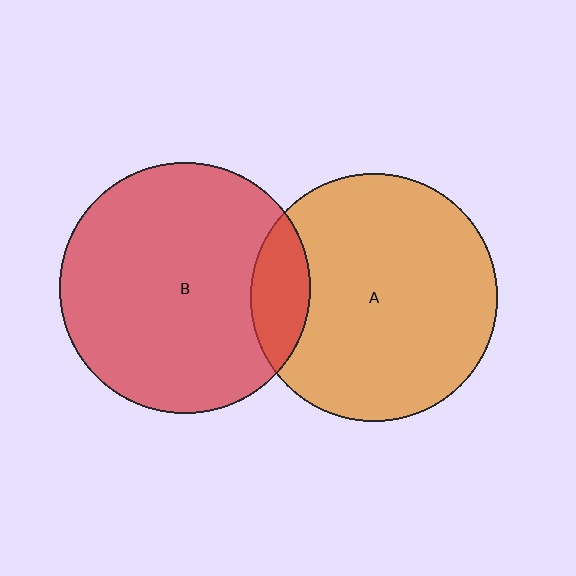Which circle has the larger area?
Circle B (red).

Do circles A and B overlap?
Yes.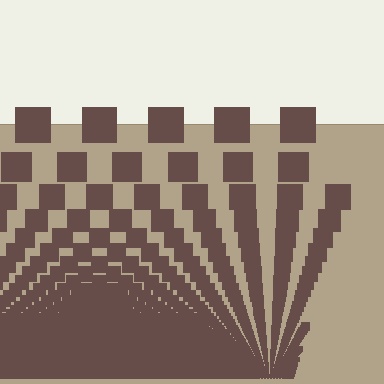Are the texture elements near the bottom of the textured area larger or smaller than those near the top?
Smaller. The gradient is inverted — elements near the bottom are smaller and denser.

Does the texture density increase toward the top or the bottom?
Density increases toward the bottom.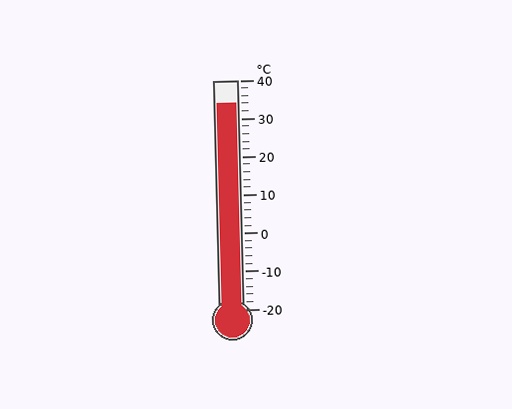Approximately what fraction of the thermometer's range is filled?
The thermometer is filled to approximately 90% of its range.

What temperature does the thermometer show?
The thermometer shows approximately 34°C.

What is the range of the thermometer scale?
The thermometer scale ranges from -20°C to 40°C.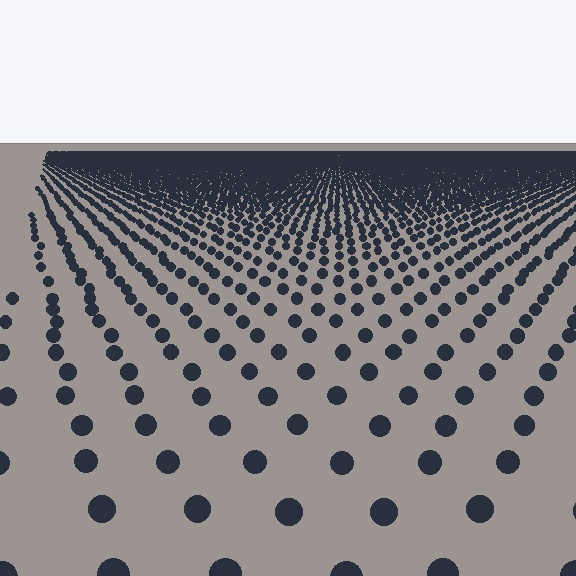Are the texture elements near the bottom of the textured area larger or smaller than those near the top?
Larger. Near the bottom, elements are closer to the viewer and appear at a bigger on-screen size.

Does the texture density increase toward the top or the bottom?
Density increases toward the top.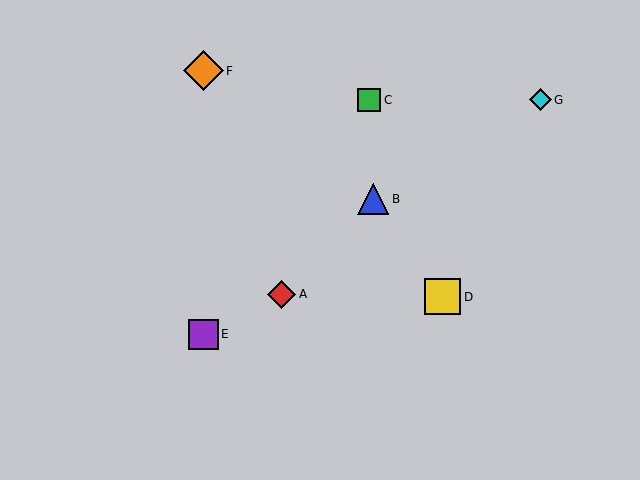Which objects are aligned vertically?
Objects E, F are aligned vertically.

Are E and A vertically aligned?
No, E is at x≈203 and A is at x≈282.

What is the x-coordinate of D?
Object D is at x≈443.